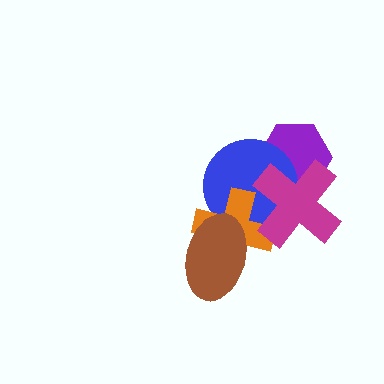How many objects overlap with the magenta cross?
3 objects overlap with the magenta cross.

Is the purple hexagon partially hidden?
Yes, it is partially covered by another shape.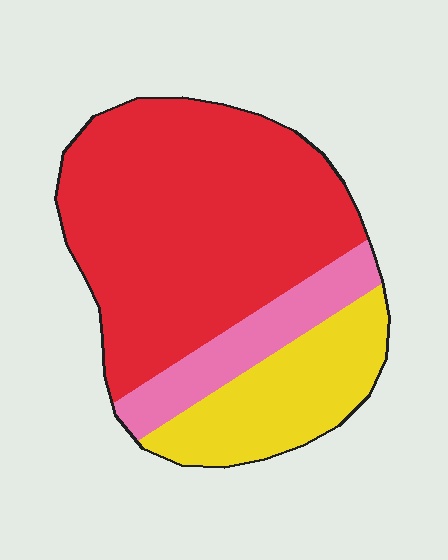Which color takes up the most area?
Red, at roughly 65%.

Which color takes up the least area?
Pink, at roughly 15%.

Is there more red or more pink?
Red.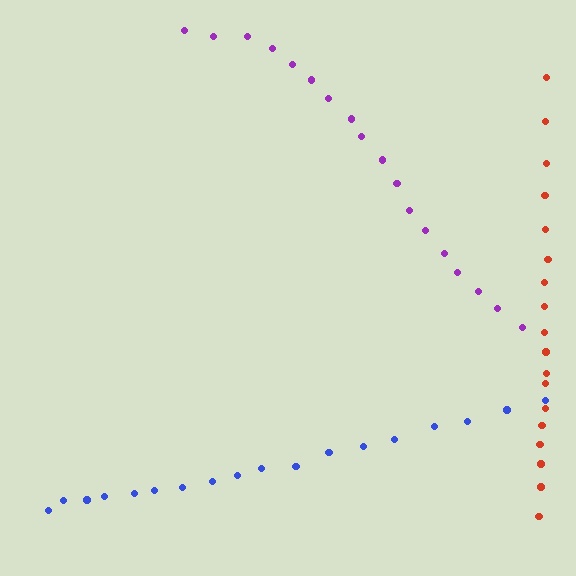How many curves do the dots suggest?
There are 3 distinct paths.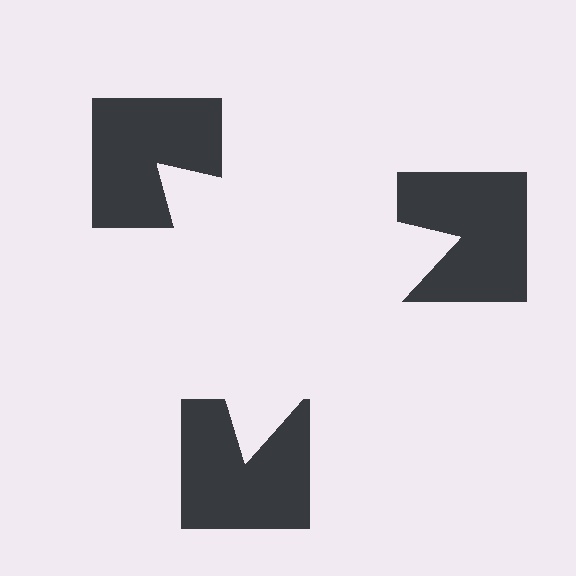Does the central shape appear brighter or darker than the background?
It typically appears slightly brighter than the background, even though no actual brightness change is drawn.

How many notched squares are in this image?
There are 3 — one at each vertex of the illusory triangle.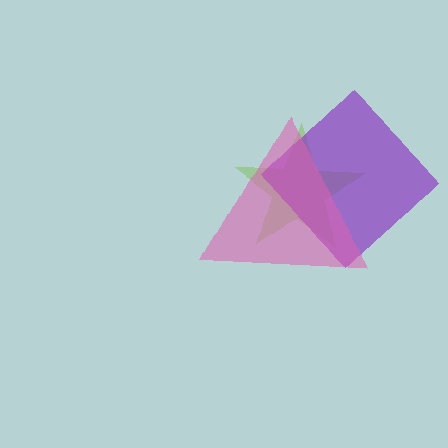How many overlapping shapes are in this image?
There are 3 overlapping shapes in the image.